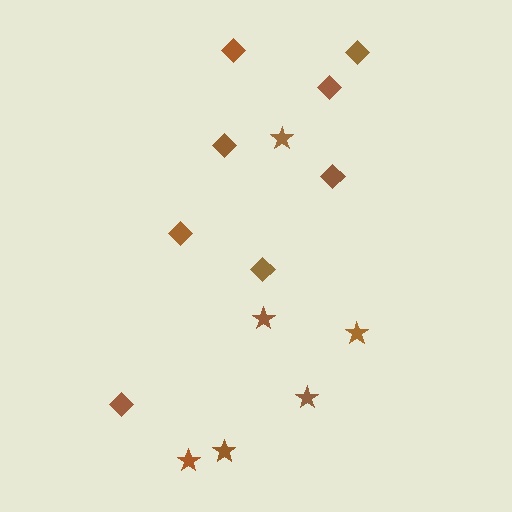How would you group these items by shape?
There are 2 groups: one group of diamonds (8) and one group of stars (6).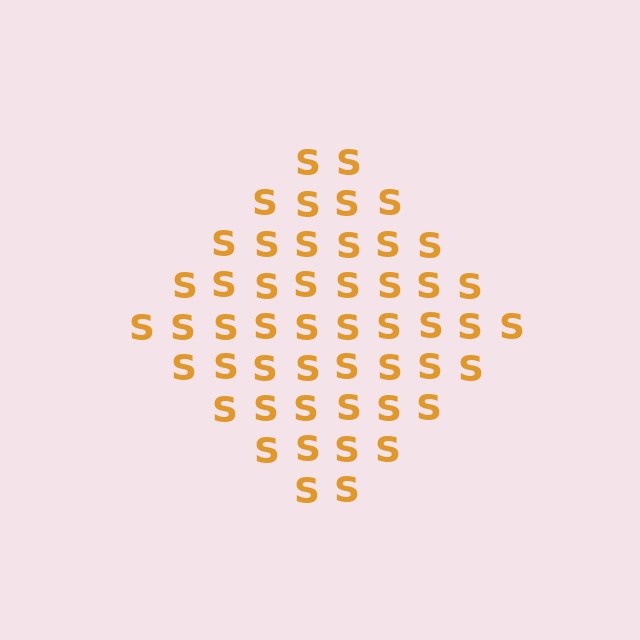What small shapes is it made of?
It is made of small letter S's.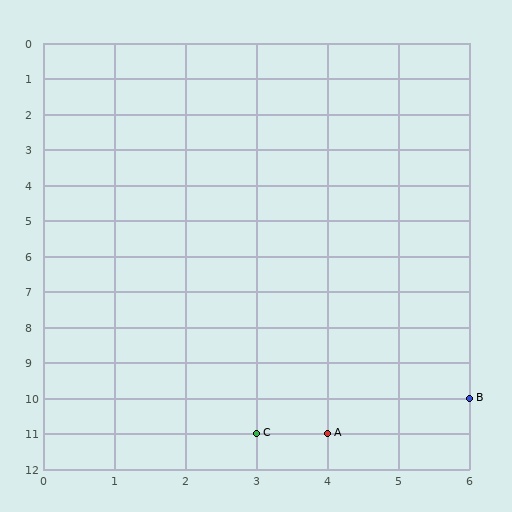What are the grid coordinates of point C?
Point C is at grid coordinates (3, 11).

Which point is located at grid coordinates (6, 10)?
Point B is at (6, 10).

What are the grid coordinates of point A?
Point A is at grid coordinates (4, 11).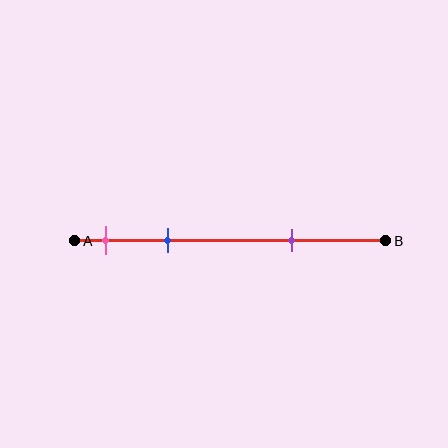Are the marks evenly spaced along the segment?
No, the marks are not evenly spaced.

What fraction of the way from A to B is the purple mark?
The purple mark is approximately 70% (0.7) of the way from A to B.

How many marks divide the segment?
There are 3 marks dividing the segment.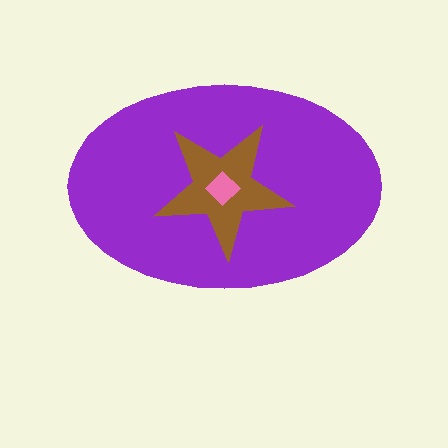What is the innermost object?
The pink diamond.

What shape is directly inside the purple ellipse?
The brown star.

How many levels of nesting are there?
3.